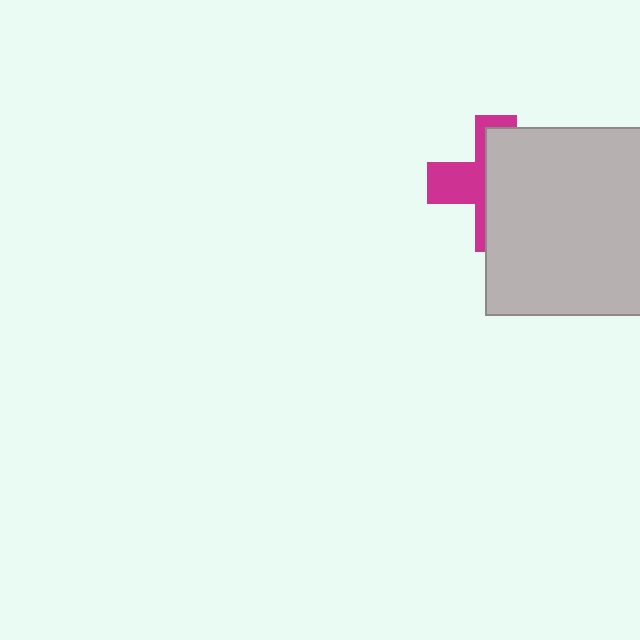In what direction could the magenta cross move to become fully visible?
The magenta cross could move left. That would shift it out from behind the light gray square entirely.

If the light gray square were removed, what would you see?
You would see the complete magenta cross.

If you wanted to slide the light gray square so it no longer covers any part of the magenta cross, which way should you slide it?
Slide it right — that is the most direct way to separate the two shapes.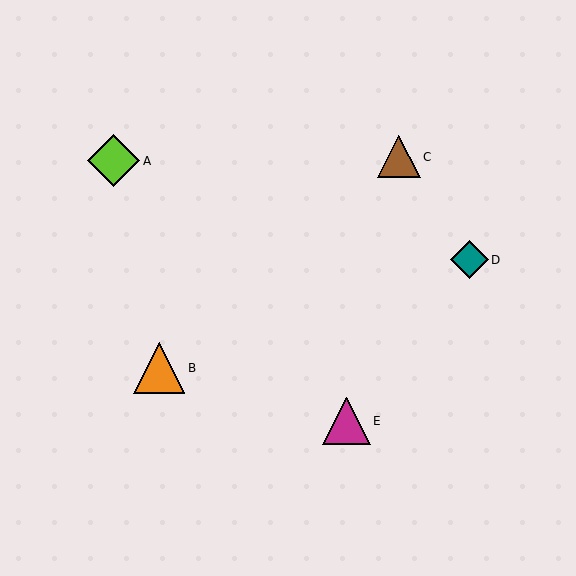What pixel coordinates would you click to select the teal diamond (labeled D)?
Click at (469, 260) to select the teal diamond D.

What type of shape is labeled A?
Shape A is a lime diamond.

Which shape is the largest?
The lime diamond (labeled A) is the largest.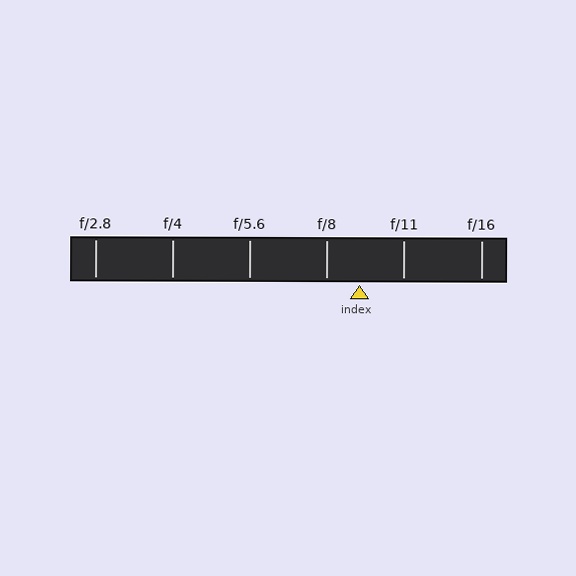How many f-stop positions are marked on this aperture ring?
There are 6 f-stop positions marked.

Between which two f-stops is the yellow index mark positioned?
The index mark is between f/8 and f/11.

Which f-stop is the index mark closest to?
The index mark is closest to f/8.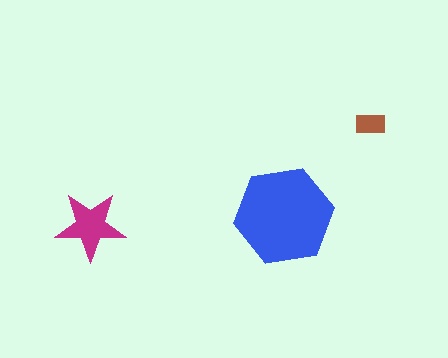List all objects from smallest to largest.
The brown rectangle, the magenta star, the blue hexagon.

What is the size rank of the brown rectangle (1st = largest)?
3rd.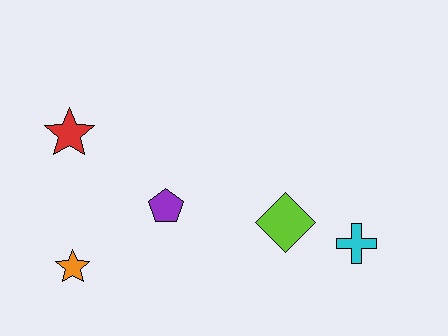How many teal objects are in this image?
There are no teal objects.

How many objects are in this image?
There are 5 objects.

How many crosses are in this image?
There is 1 cross.